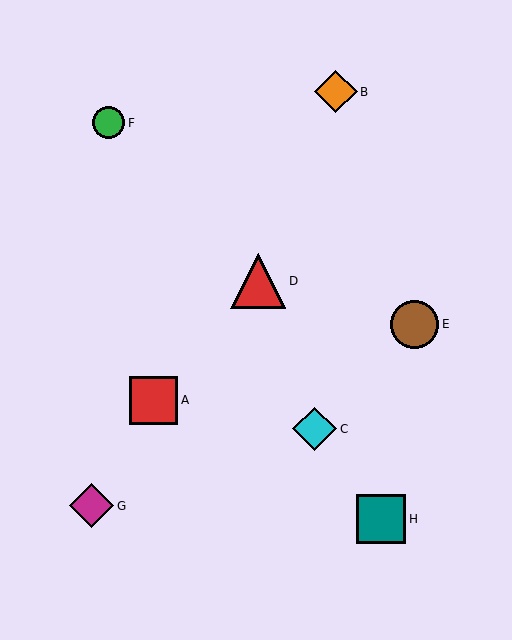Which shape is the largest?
The red triangle (labeled D) is the largest.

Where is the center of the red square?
The center of the red square is at (154, 400).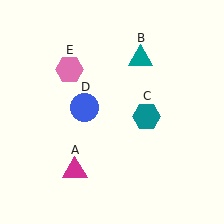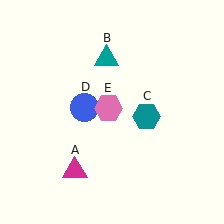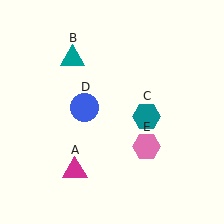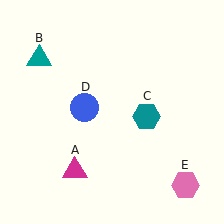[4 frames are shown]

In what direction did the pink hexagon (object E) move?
The pink hexagon (object E) moved down and to the right.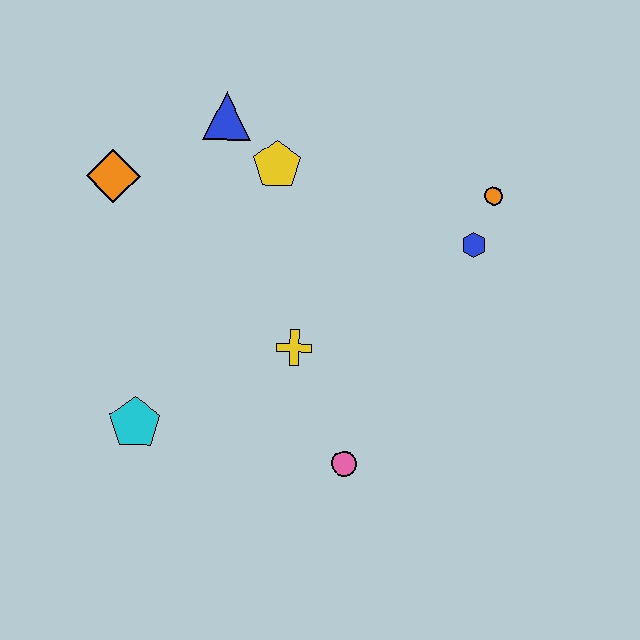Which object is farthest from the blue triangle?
The pink circle is farthest from the blue triangle.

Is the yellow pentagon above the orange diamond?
Yes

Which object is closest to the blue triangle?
The yellow pentagon is closest to the blue triangle.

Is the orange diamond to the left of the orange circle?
Yes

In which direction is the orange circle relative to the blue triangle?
The orange circle is to the right of the blue triangle.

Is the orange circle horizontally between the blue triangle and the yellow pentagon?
No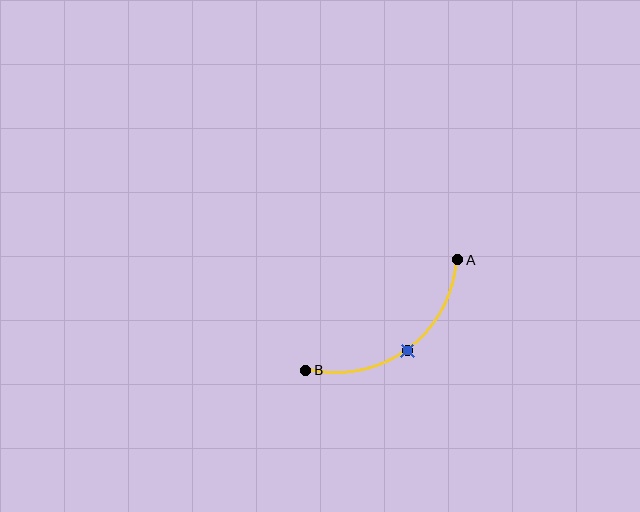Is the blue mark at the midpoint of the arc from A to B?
Yes. The blue mark lies on the arc at equal arc-length from both A and B — it is the arc midpoint.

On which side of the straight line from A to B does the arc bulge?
The arc bulges below and to the right of the straight line connecting A and B.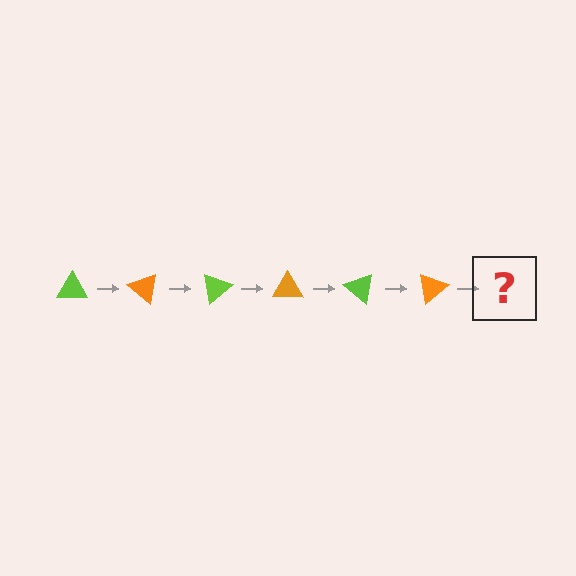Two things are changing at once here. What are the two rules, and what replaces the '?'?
The two rules are that it rotates 40 degrees each step and the color cycles through lime and orange. The '?' should be a lime triangle, rotated 240 degrees from the start.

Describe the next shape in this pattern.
It should be a lime triangle, rotated 240 degrees from the start.